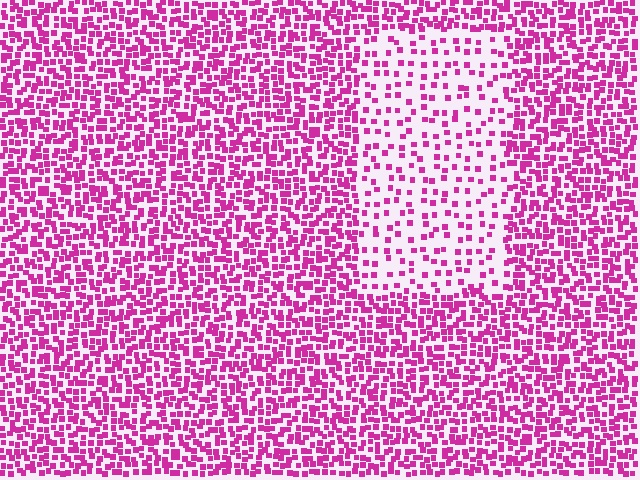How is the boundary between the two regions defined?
The boundary is defined by a change in element density (approximately 2.5x ratio). All elements are the same color, size, and shape.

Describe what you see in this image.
The image contains small magenta elements arranged at two different densities. A rectangle-shaped region is visible where the elements are less densely packed than the surrounding area.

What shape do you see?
I see a rectangle.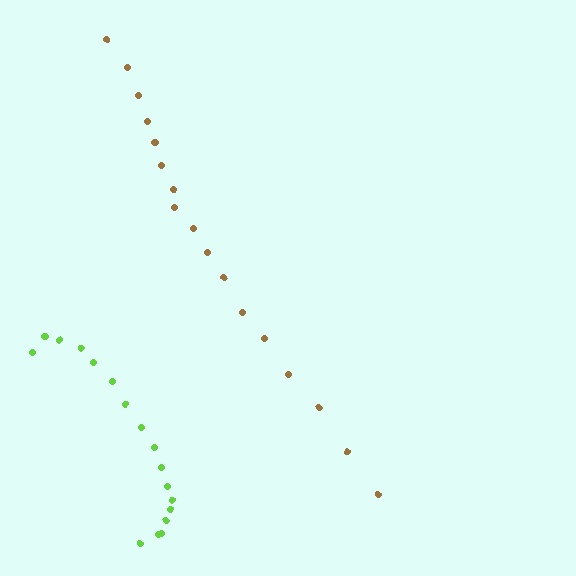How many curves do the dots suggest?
There are 2 distinct paths.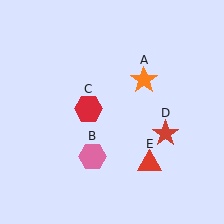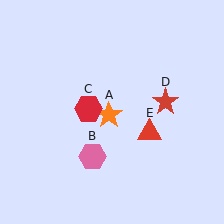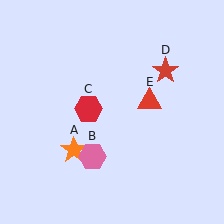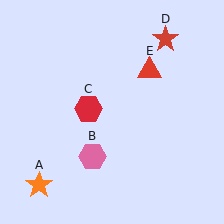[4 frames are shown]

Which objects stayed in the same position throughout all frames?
Pink hexagon (object B) and red hexagon (object C) remained stationary.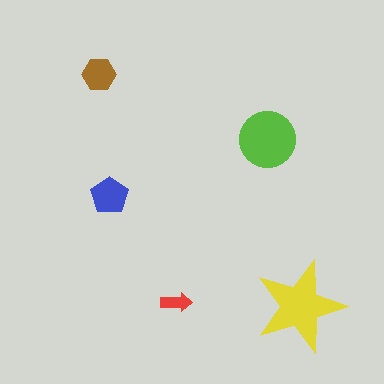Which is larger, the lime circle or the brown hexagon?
The lime circle.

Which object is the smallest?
The red arrow.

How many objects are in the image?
There are 5 objects in the image.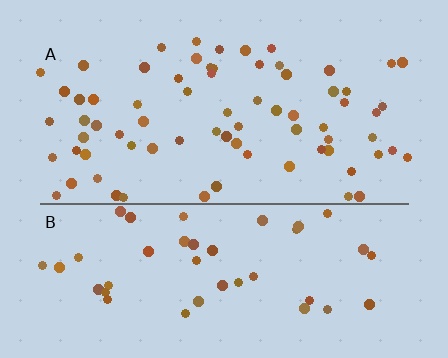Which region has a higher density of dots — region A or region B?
A (the top).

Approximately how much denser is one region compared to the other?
Approximately 1.6× — region A over region B.